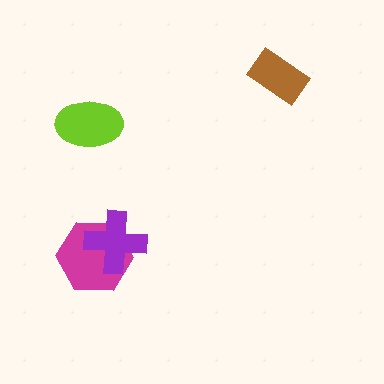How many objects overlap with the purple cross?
1 object overlaps with the purple cross.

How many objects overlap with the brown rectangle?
0 objects overlap with the brown rectangle.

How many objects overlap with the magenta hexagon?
1 object overlaps with the magenta hexagon.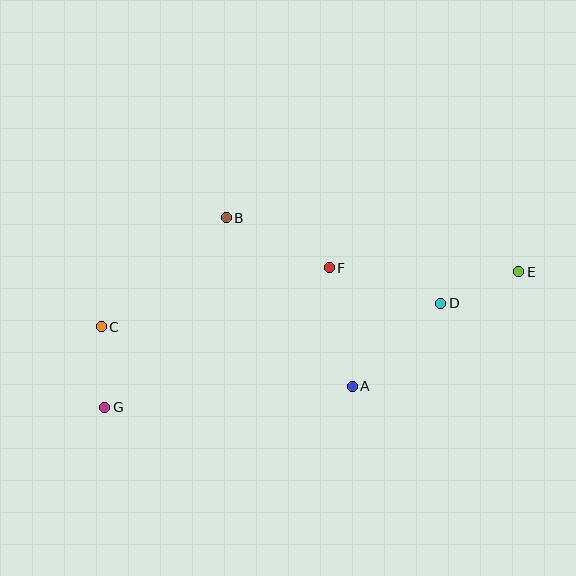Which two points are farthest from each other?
Points E and G are farthest from each other.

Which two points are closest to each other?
Points C and G are closest to each other.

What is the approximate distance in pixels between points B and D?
The distance between B and D is approximately 231 pixels.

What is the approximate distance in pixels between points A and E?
The distance between A and E is approximately 202 pixels.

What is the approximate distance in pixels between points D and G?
The distance between D and G is approximately 351 pixels.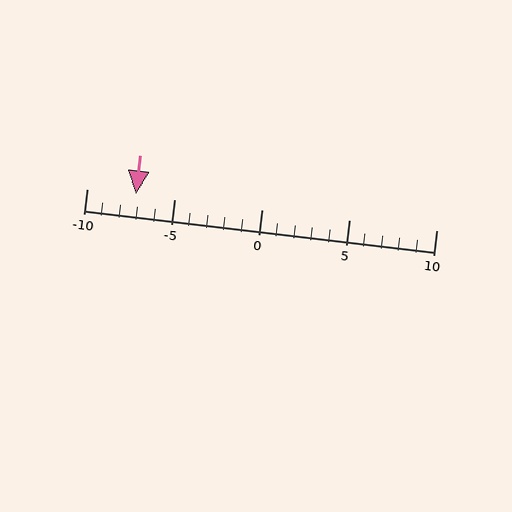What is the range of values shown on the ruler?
The ruler shows values from -10 to 10.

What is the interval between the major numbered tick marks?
The major tick marks are spaced 5 units apart.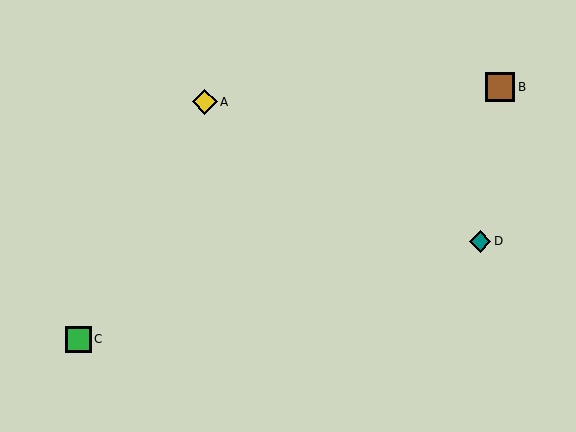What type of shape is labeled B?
Shape B is a brown square.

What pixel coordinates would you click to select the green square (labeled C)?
Click at (78, 339) to select the green square C.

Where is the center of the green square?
The center of the green square is at (78, 339).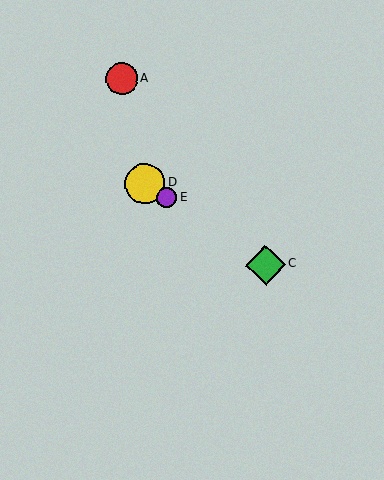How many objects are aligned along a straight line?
4 objects (B, C, D, E) are aligned along a straight line.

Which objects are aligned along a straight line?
Objects B, C, D, E are aligned along a straight line.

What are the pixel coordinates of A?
Object A is at (121, 79).